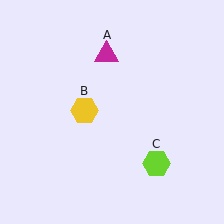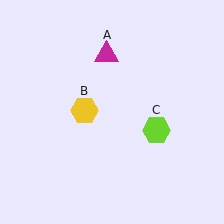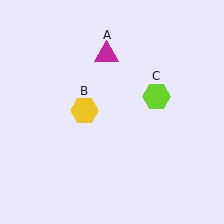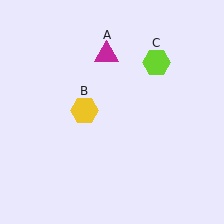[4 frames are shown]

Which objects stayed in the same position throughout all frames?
Magenta triangle (object A) and yellow hexagon (object B) remained stationary.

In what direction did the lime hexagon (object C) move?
The lime hexagon (object C) moved up.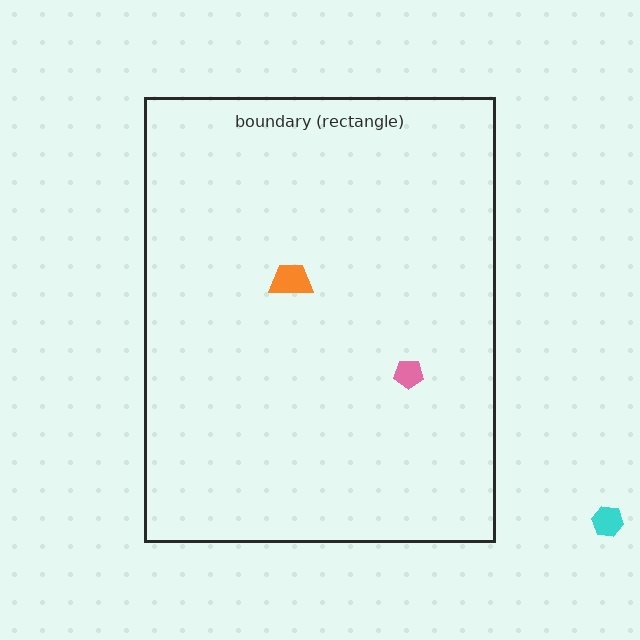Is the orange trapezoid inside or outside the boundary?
Inside.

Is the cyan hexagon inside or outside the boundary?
Outside.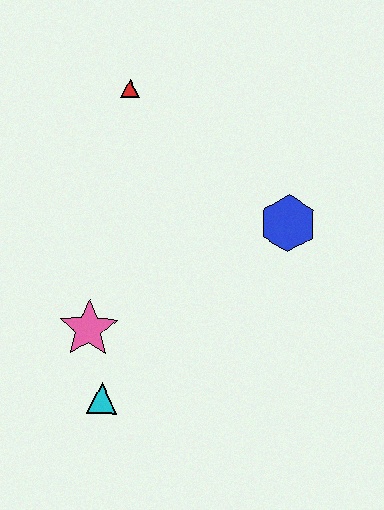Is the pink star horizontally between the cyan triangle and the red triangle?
No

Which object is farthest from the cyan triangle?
The red triangle is farthest from the cyan triangle.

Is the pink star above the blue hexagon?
No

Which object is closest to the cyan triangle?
The pink star is closest to the cyan triangle.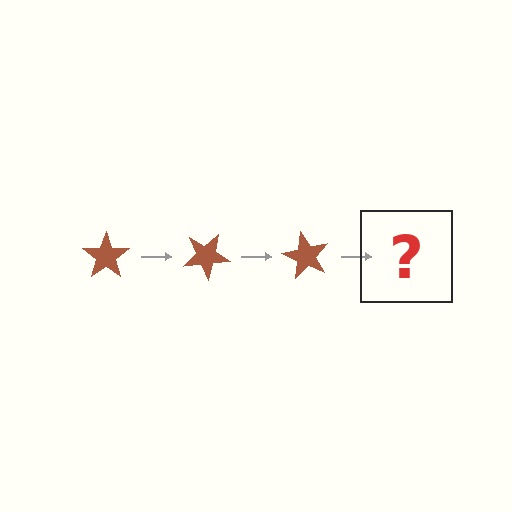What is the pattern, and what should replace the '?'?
The pattern is that the star rotates 30 degrees each step. The '?' should be a brown star rotated 90 degrees.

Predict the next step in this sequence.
The next step is a brown star rotated 90 degrees.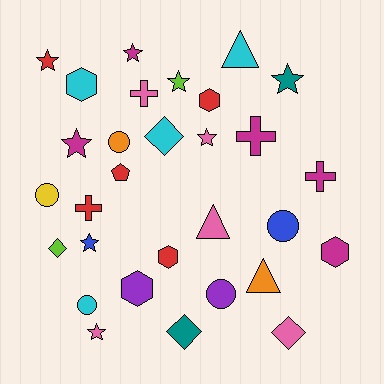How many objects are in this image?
There are 30 objects.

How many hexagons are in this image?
There are 5 hexagons.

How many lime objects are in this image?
There are 2 lime objects.